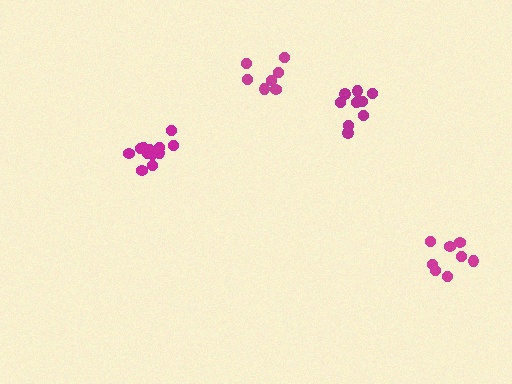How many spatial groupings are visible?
There are 4 spatial groupings.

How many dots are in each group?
Group 1: 8 dots, Group 2: 7 dots, Group 3: 9 dots, Group 4: 12 dots (36 total).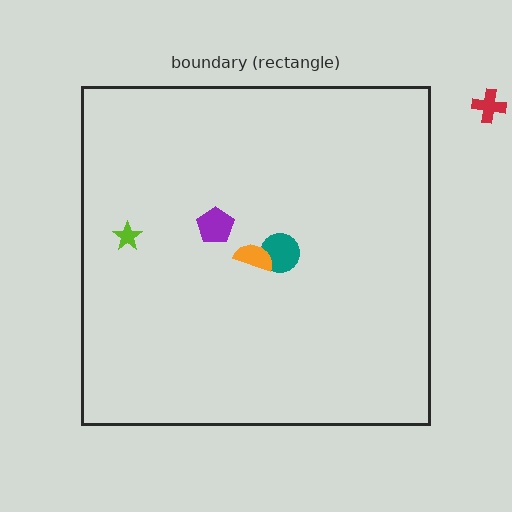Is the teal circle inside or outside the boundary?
Inside.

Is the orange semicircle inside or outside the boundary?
Inside.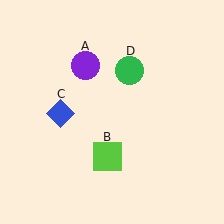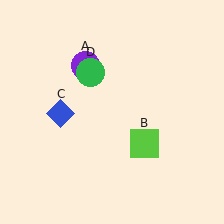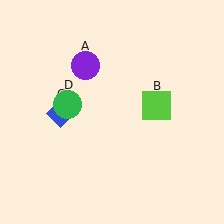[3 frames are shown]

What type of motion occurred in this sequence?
The lime square (object B), green circle (object D) rotated counterclockwise around the center of the scene.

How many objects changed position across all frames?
2 objects changed position: lime square (object B), green circle (object D).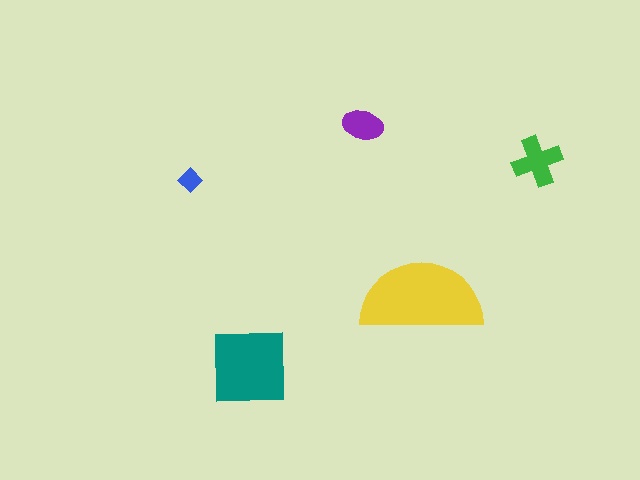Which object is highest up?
The purple ellipse is topmost.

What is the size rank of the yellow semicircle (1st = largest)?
1st.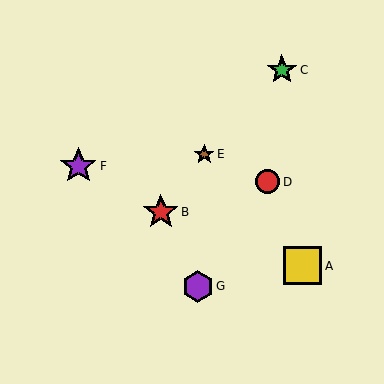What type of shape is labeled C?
Shape C is a green star.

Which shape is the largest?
The yellow square (labeled A) is the largest.